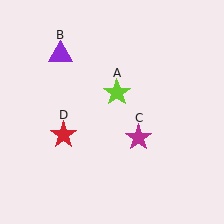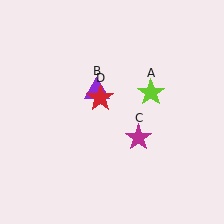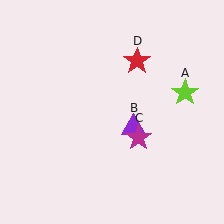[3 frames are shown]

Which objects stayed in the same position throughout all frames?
Magenta star (object C) remained stationary.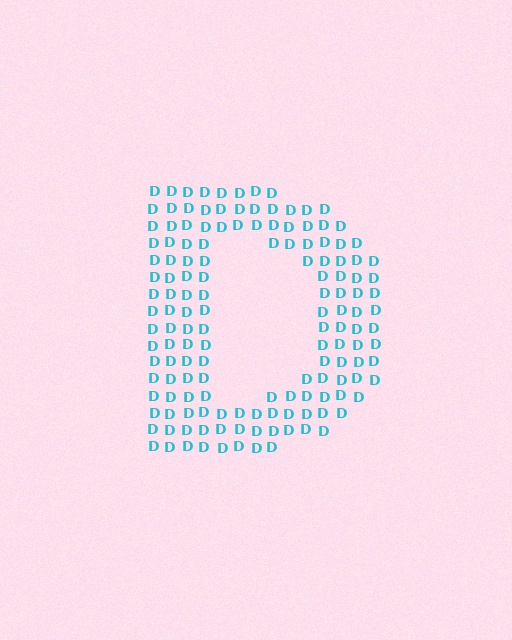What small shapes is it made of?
It is made of small letter D's.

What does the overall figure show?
The overall figure shows the letter D.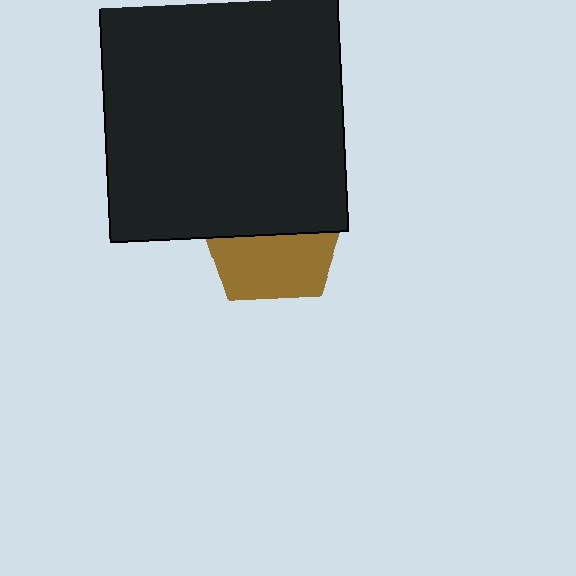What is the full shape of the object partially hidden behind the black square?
The partially hidden object is a brown pentagon.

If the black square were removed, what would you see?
You would see the complete brown pentagon.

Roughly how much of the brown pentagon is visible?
About half of it is visible (roughly 47%).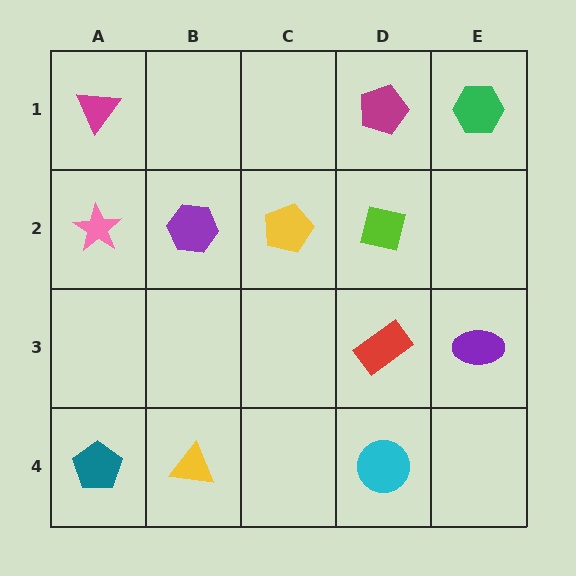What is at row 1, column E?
A green hexagon.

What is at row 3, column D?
A red rectangle.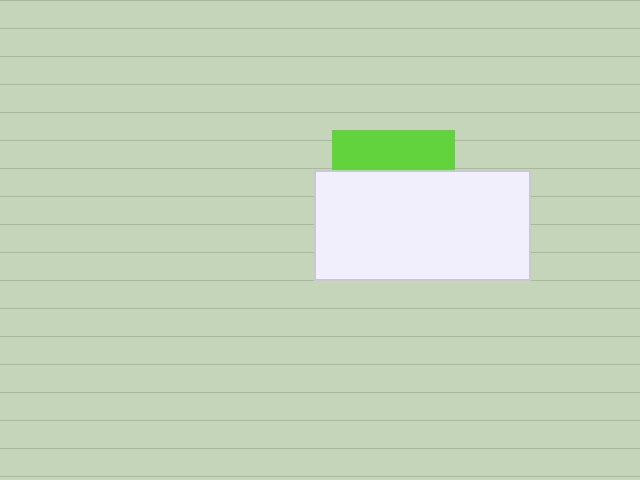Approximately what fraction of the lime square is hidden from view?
Roughly 68% of the lime square is hidden behind the white rectangle.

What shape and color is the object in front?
The object in front is a white rectangle.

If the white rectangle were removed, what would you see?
You would see the complete lime square.